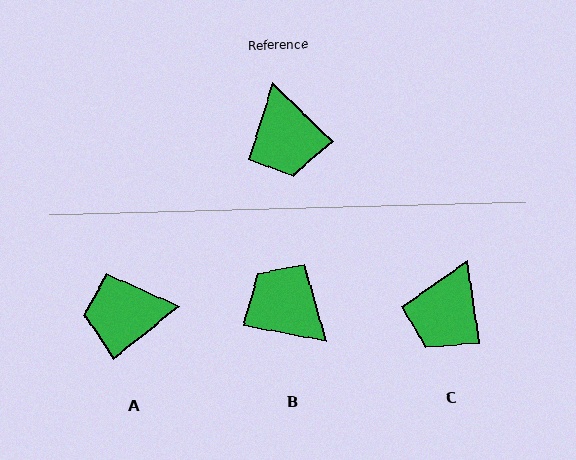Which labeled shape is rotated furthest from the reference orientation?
B, about 147 degrees away.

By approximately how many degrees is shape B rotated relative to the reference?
Approximately 147 degrees clockwise.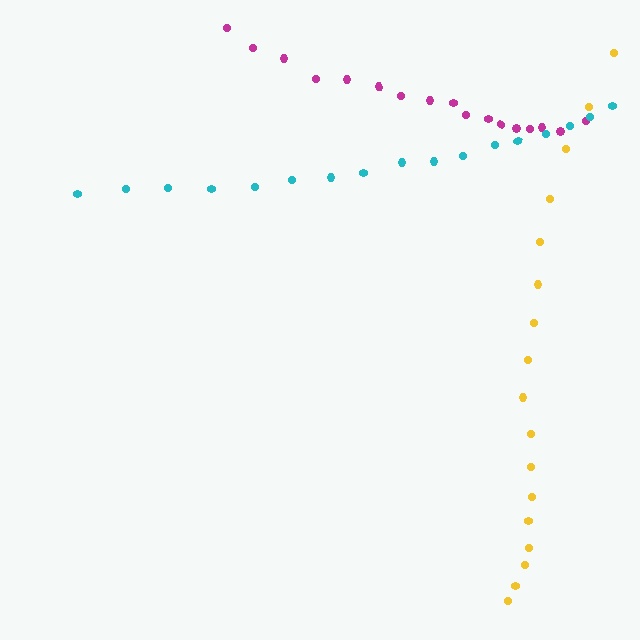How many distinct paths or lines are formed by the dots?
There are 3 distinct paths.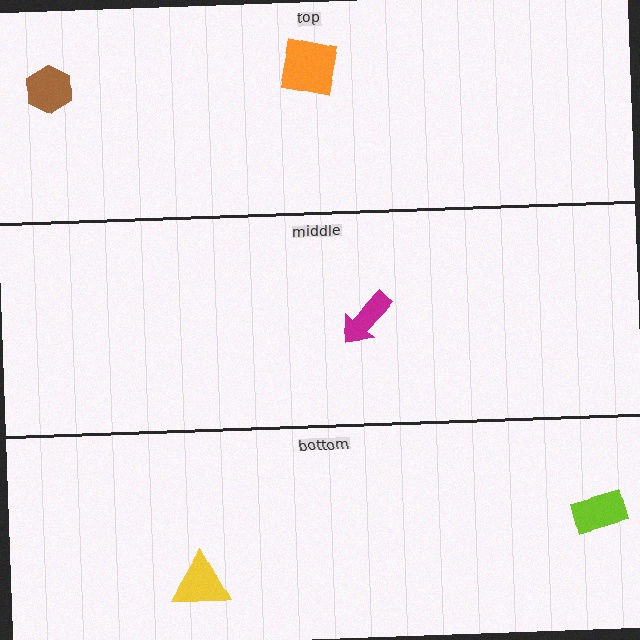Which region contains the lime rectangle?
The bottom region.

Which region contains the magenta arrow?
The middle region.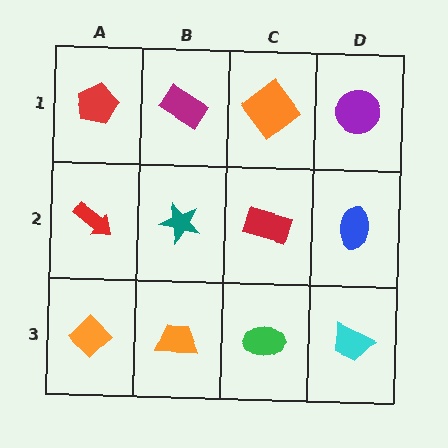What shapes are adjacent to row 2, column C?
An orange diamond (row 1, column C), a green ellipse (row 3, column C), a teal star (row 2, column B), a blue ellipse (row 2, column D).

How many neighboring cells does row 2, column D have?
3.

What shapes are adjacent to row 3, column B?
A teal star (row 2, column B), an orange diamond (row 3, column A), a green ellipse (row 3, column C).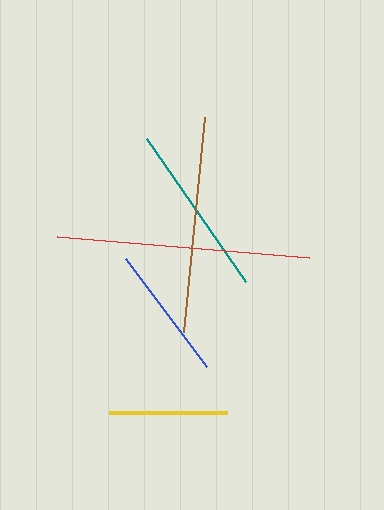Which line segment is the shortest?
The yellow line is the shortest at approximately 118 pixels.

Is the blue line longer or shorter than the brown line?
The brown line is longer than the blue line.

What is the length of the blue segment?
The blue segment is approximately 135 pixels long.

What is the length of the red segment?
The red segment is approximately 254 pixels long.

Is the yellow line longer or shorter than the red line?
The red line is longer than the yellow line.